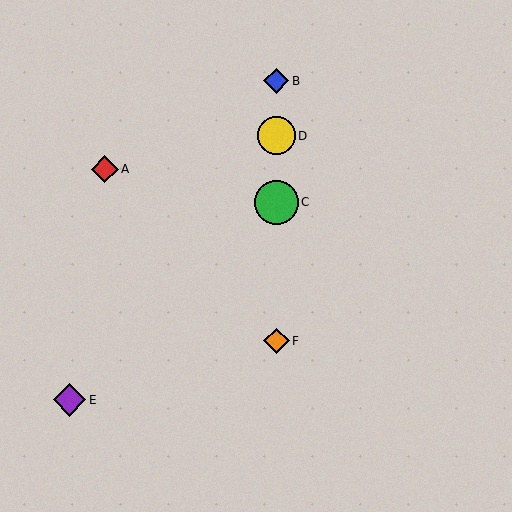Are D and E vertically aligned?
No, D is at x≈276 and E is at x≈70.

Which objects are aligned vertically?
Objects B, C, D, F are aligned vertically.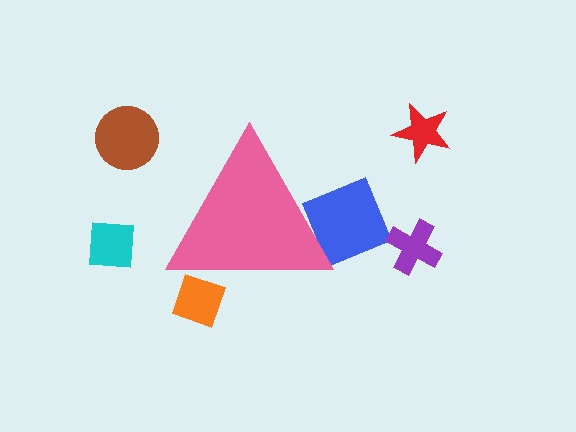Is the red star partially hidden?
No, the red star is fully visible.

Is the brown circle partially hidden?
No, the brown circle is fully visible.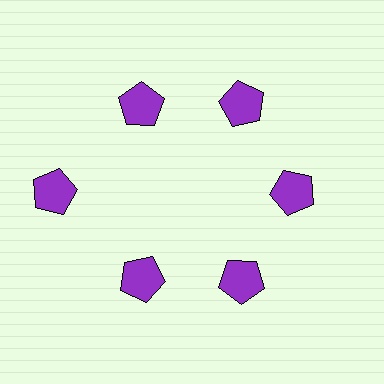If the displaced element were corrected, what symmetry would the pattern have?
It would have 6-fold rotational symmetry — the pattern would map onto itself every 60 degrees.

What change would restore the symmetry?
The symmetry would be restored by moving it inward, back onto the ring so that all 6 pentagons sit at equal angles and equal distance from the center.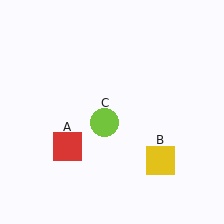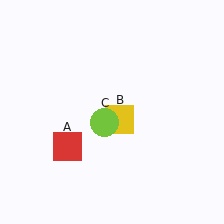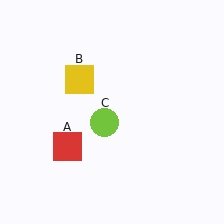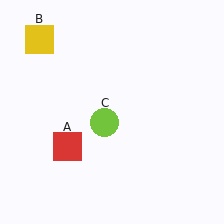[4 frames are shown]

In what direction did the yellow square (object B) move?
The yellow square (object B) moved up and to the left.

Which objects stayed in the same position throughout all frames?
Red square (object A) and lime circle (object C) remained stationary.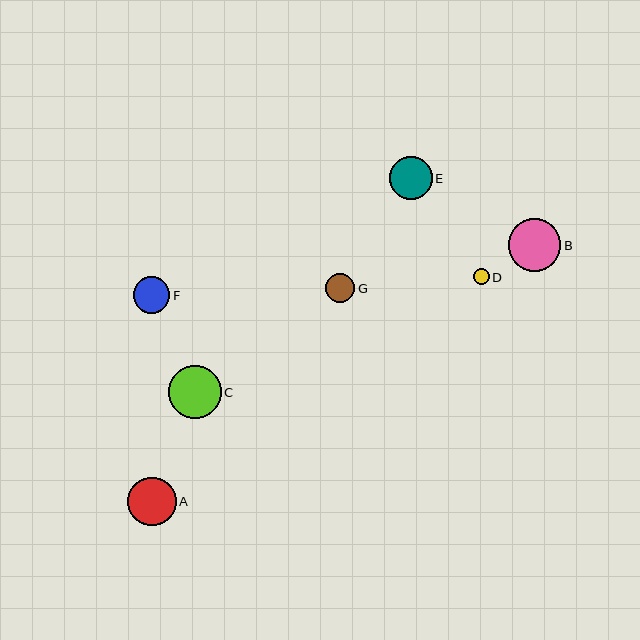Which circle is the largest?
Circle C is the largest with a size of approximately 53 pixels.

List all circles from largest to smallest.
From largest to smallest: C, B, A, E, F, G, D.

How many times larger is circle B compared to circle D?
Circle B is approximately 3.3 times the size of circle D.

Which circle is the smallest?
Circle D is the smallest with a size of approximately 16 pixels.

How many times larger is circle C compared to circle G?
Circle C is approximately 1.8 times the size of circle G.